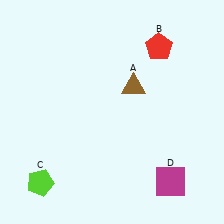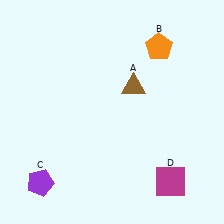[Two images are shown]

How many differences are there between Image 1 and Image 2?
There are 2 differences between the two images.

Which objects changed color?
B changed from red to orange. C changed from lime to purple.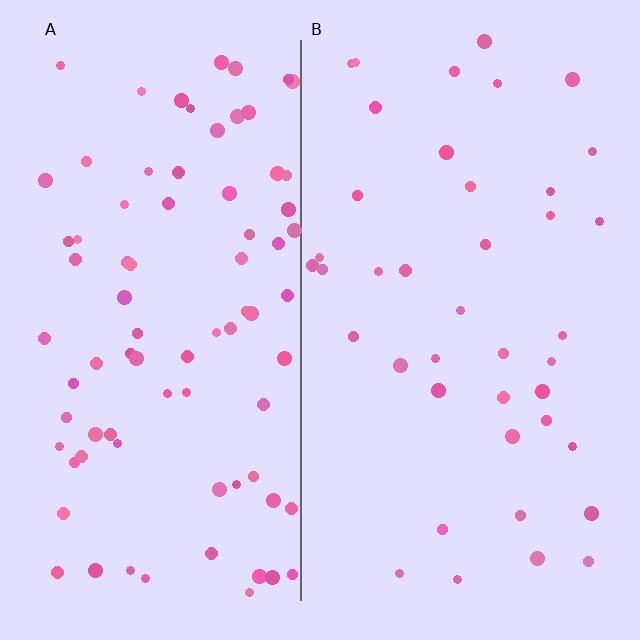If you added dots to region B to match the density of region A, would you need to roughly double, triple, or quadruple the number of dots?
Approximately double.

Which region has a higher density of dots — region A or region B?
A (the left).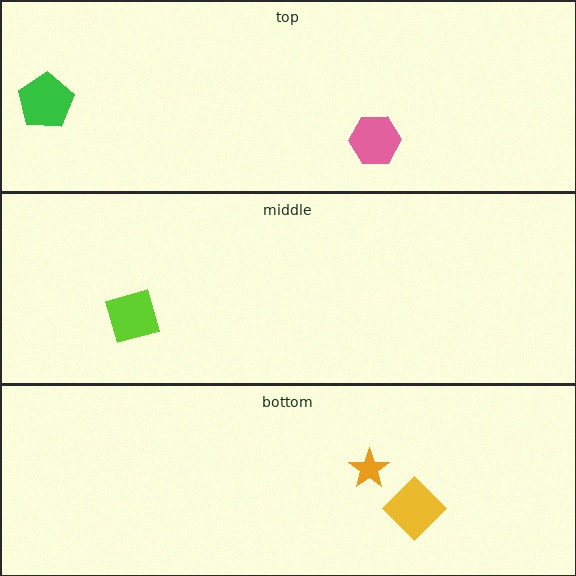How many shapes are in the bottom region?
2.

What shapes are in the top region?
The pink hexagon, the green pentagon.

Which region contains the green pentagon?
The top region.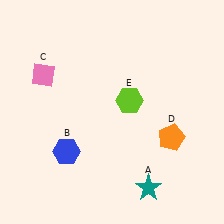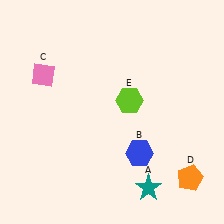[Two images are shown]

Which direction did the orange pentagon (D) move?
The orange pentagon (D) moved down.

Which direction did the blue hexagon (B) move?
The blue hexagon (B) moved right.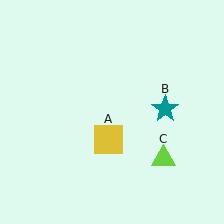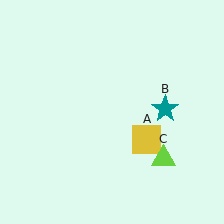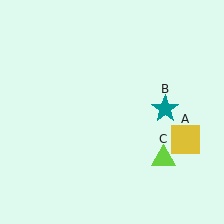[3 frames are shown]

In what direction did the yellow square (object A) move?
The yellow square (object A) moved right.